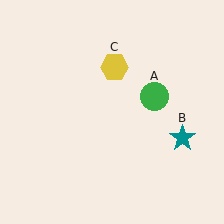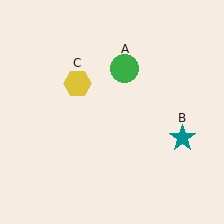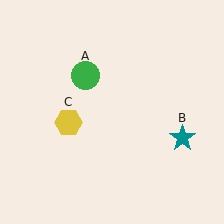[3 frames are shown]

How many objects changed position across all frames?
2 objects changed position: green circle (object A), yellow hexagon (object C).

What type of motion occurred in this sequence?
The green circle (object A), yellow hexagon (object C) rotated counterclockwise around the center of the scene.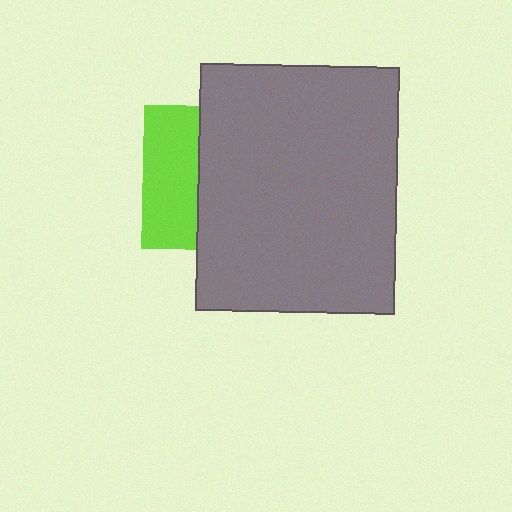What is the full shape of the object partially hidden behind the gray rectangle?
The partially hidden object is a lime square.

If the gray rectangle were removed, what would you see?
You would see the complete lime square.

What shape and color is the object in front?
The object in front is a gray rectangle.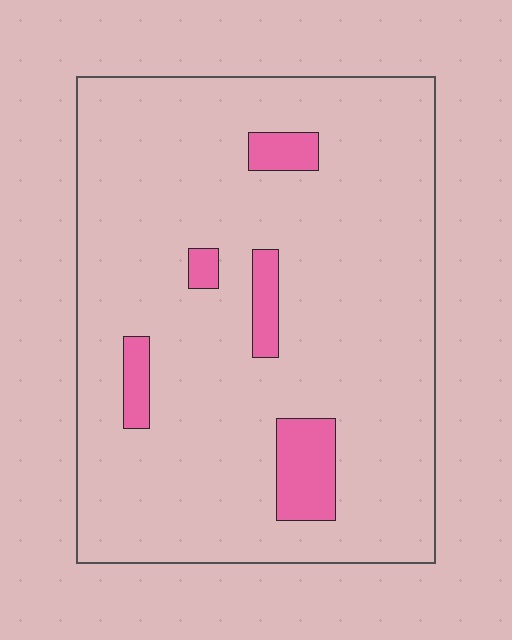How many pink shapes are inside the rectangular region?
5.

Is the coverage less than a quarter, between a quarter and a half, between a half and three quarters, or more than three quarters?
Less than a quarter.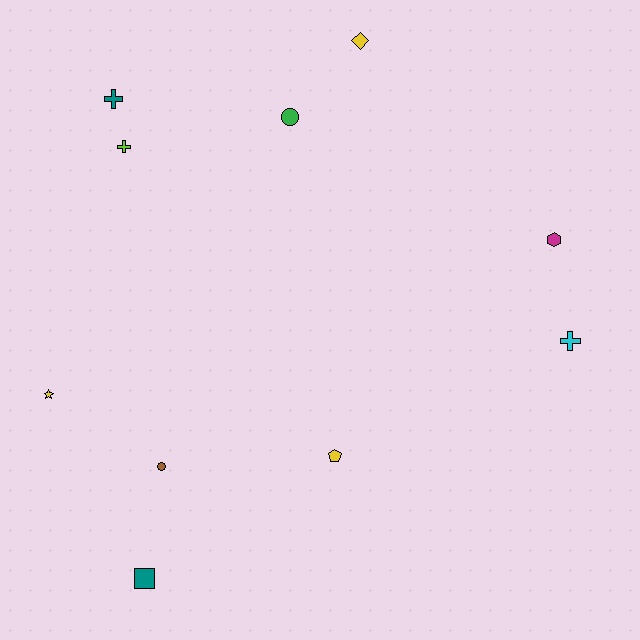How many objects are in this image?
There are 10 objects.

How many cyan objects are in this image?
There is 1 cyan object.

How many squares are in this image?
There is 1 square.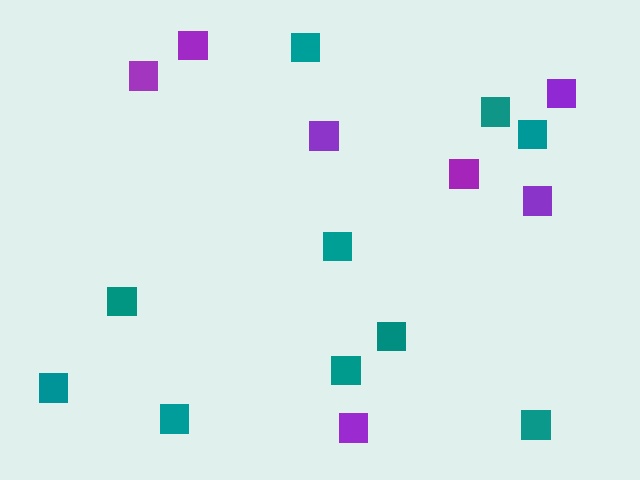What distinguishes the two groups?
There are 2 groups: one group of purple squares (7) and one group of teal squares (10).